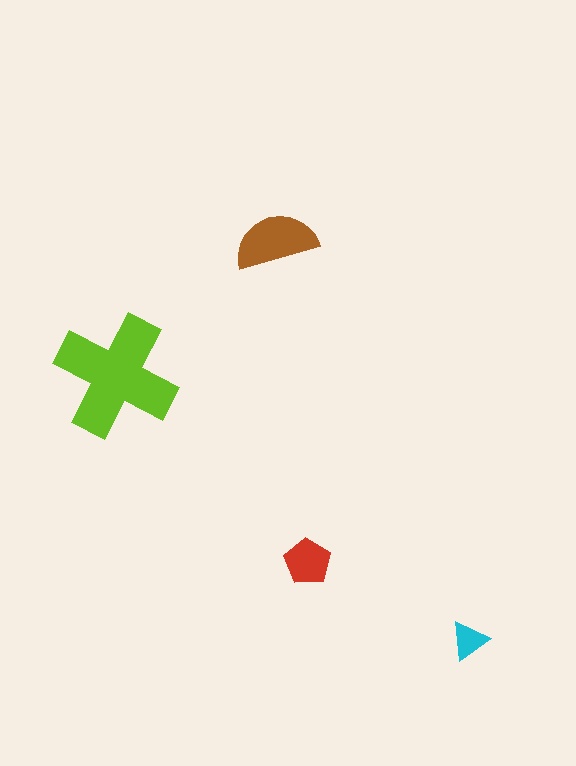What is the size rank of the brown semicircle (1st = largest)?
2nd.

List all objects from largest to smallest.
The lime cross, the brown semicircle, the red pentagon, the cyan triangle.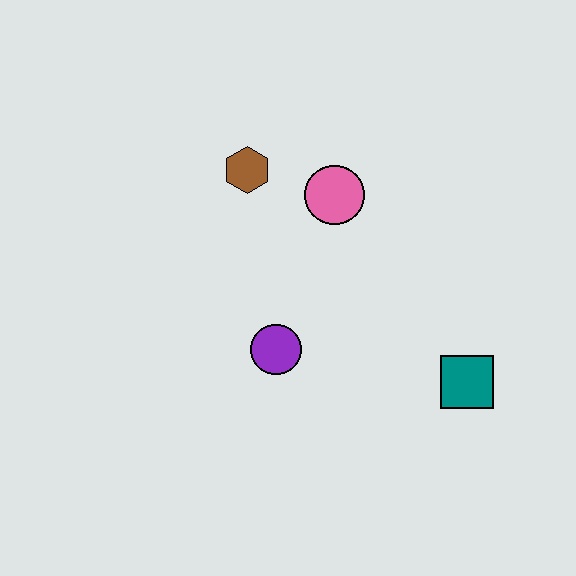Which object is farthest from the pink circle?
The teal square is farthest from the pink circle.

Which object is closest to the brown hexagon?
The pink circle is closest to the brown hexagon.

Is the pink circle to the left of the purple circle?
No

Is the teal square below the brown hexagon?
Yes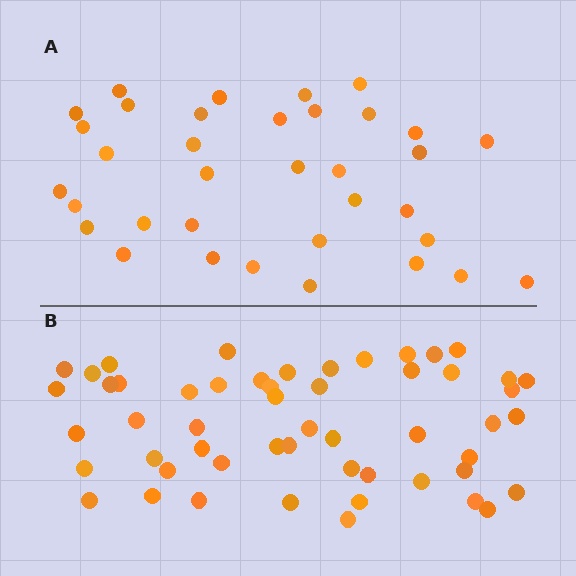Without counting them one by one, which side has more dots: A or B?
Region B (the bottom region) has more dots.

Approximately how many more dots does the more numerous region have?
Region B has approximately 20 more dots than region A.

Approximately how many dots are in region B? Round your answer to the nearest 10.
About 50 dots. (The exact count is 53, which rounds to 50.)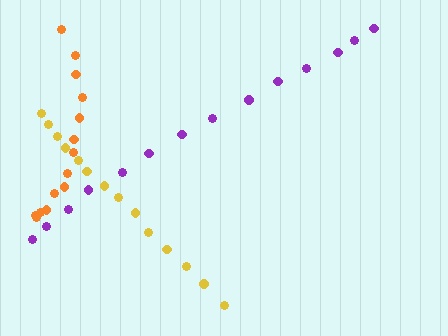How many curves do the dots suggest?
There are 3 distinct paths.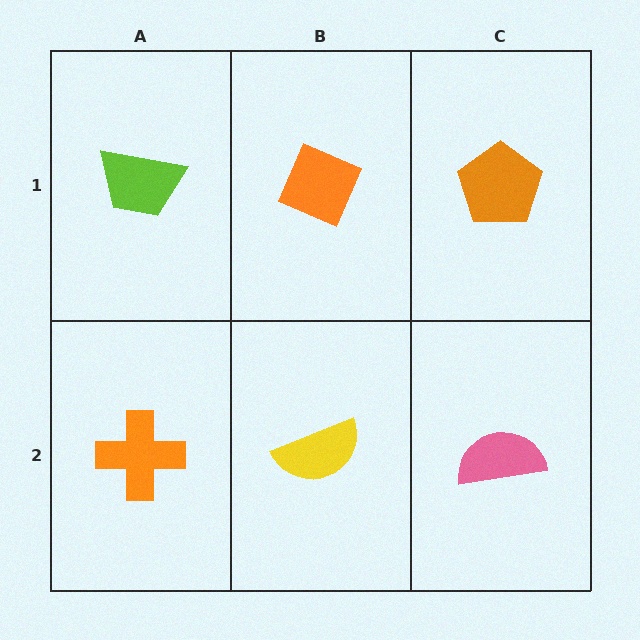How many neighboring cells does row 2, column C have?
2.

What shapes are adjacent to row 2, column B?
An orange diamond (row 1, column B), an orange cross (row 2, column A), a pink semicircle (row 2, column C).